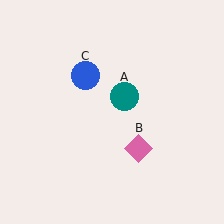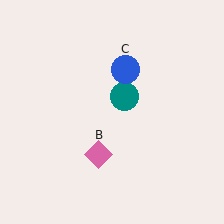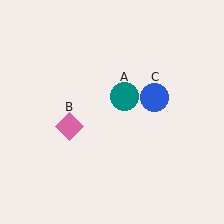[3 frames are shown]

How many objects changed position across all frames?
2 objects changed position: pink diamond (object B), blue circle (object C).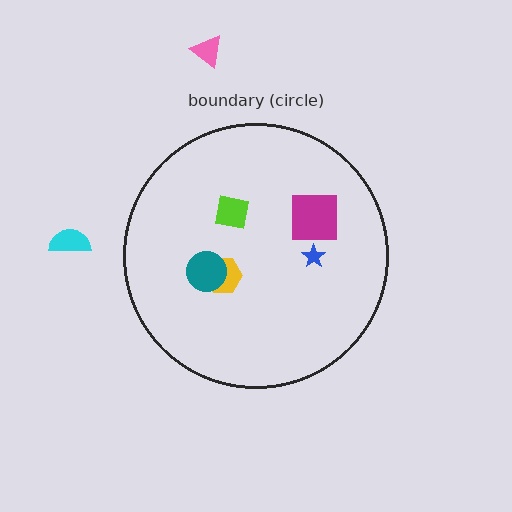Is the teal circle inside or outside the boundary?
Inside.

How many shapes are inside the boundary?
5 inside, 2 outside.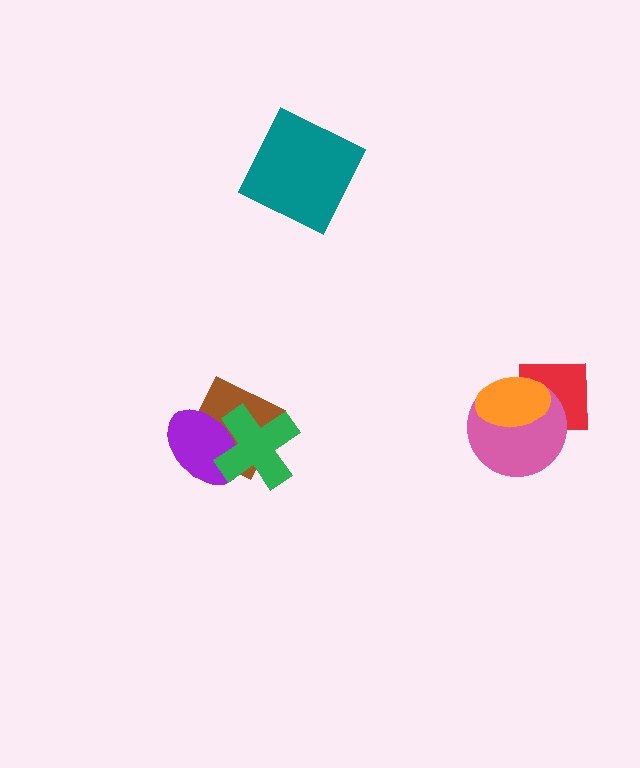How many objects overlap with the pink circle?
2 objects overlap with the pink circle.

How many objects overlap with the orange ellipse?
2 objects overlap with the orange ellipse.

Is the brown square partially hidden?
Yes, it is partially covered by another shape.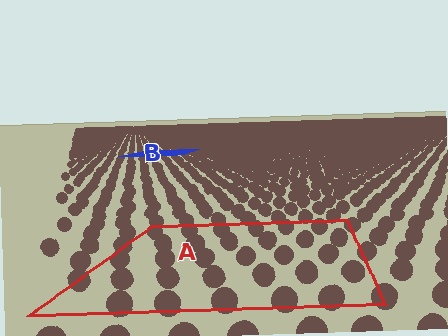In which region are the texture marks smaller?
The texture marks are smaller in region B, because it is farther away.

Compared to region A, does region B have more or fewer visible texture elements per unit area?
Region B has more texture elements per unit area — they are packed more densely because it is farther away.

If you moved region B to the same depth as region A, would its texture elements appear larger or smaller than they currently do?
They would appear larger. At a closer depth, the same texture elements are projected at a bigger on-screen size.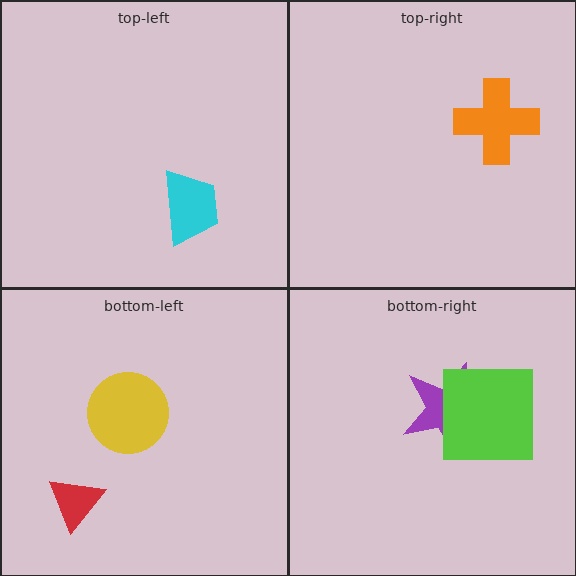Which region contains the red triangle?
The bottom-left region.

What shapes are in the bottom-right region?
The purple star, the lime square.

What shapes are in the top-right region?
The orange cross.